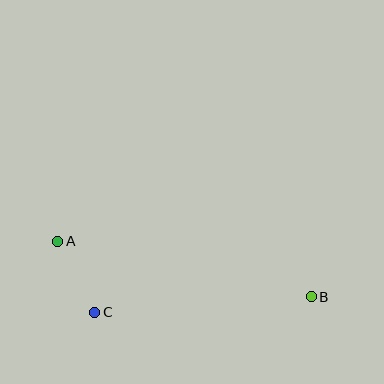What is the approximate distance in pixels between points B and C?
The distance between B and C is approximately 217 pixels.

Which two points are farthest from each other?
Points A and B are farthest from each other.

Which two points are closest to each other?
Points A and C are closest to each other.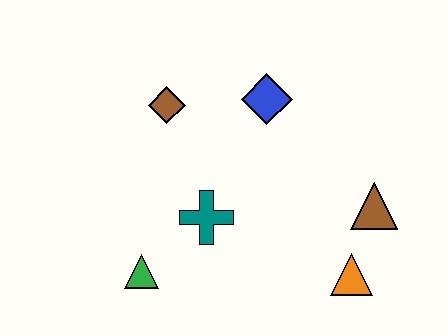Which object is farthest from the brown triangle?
The green triangle is farthest from the brown triangle.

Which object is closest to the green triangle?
The teal cross is closest to the green triangle.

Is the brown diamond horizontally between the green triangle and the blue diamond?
Yes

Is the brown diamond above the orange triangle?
Yes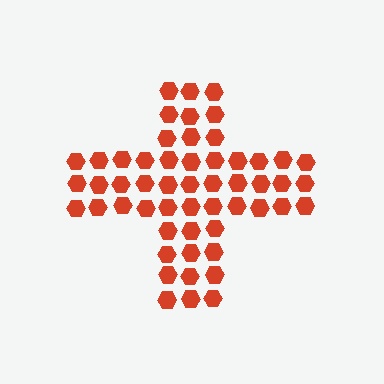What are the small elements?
The small elements are hexagons.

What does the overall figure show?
The overall figure shows a cross.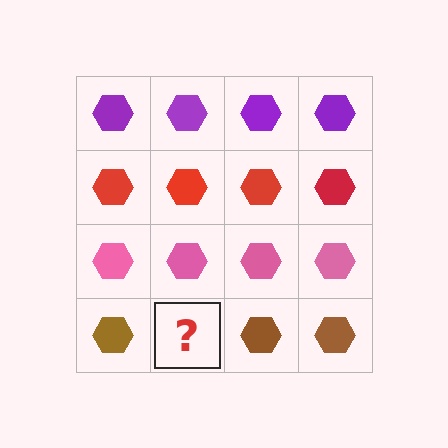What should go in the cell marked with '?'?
The missing cell should contain a brown hexagon.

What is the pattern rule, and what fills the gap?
The rule is that each row has a consistent color. The gap should be filled with a brown hexagon.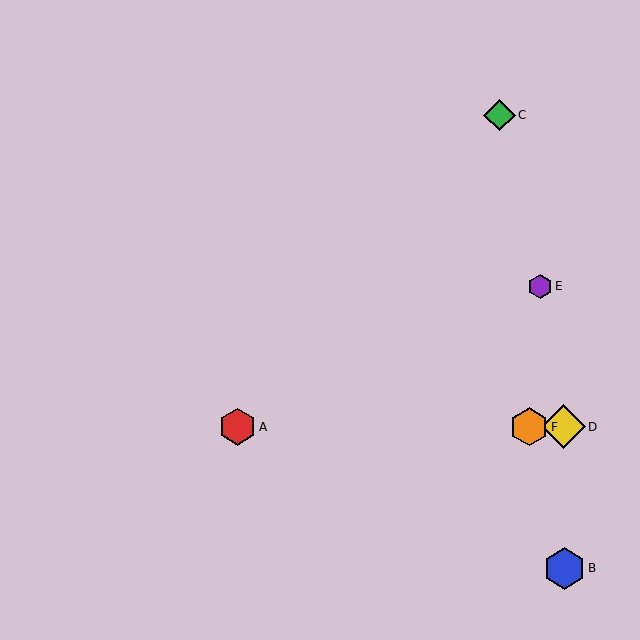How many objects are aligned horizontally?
3 objects (A, D, F) are aligned horizontally.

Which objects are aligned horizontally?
Objects A, D, F are aligned horizontally.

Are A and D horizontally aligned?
Yes, both are at y≈427.